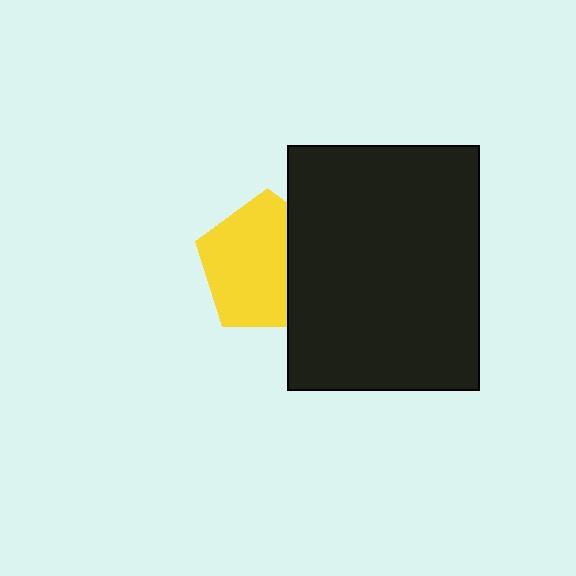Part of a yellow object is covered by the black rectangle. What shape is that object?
It is a pentagon.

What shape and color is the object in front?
The object in front is a black rectangle.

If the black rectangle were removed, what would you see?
You would see the complete yellow pentagon.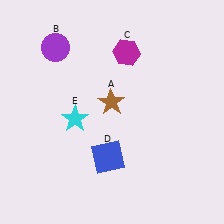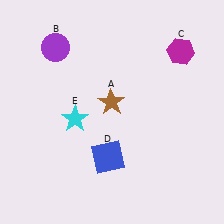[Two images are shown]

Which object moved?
The magenta hexagon (C) moved right.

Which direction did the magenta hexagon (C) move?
The magenta hexagon (C) moved right.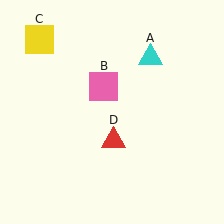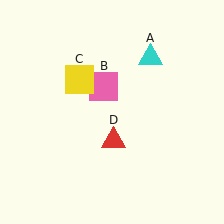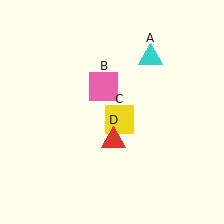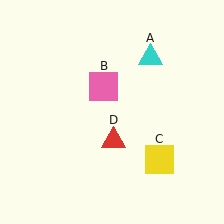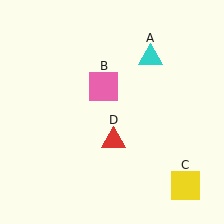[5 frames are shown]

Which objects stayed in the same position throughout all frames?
Cyan triangle (object A) and pink square (object B) and red triangle (object D) remained stationary.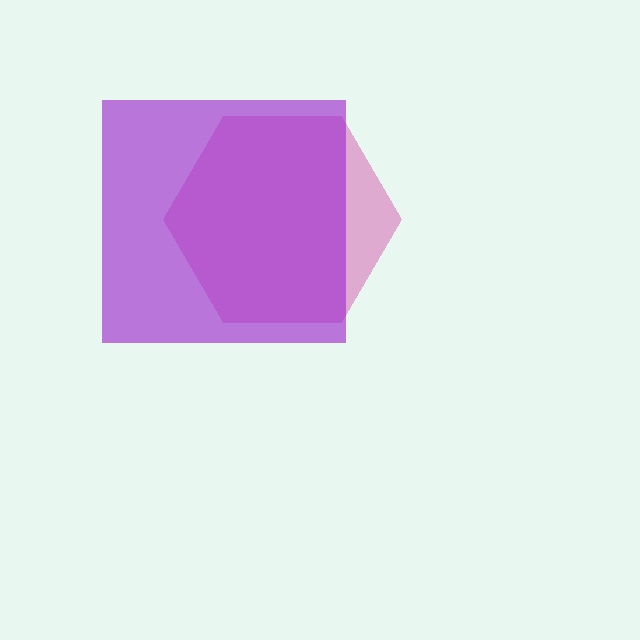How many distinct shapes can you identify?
There are 2 distinct shapes: a pink hexagon, a purple square.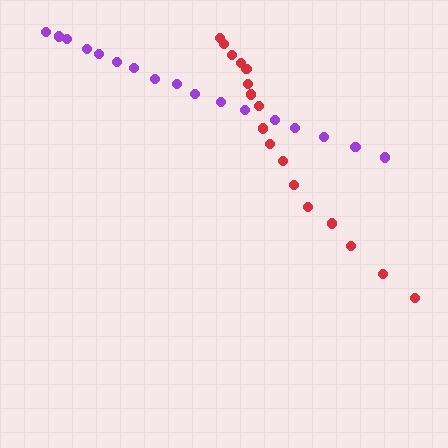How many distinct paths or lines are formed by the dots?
There are 2 distinct paths.